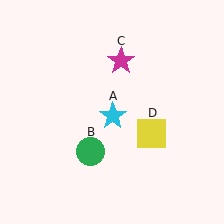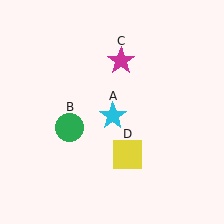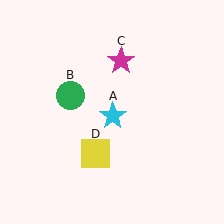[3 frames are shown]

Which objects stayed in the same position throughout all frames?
Cyan star (object A) and magenta star (object C) remained stationary.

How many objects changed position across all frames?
2 objects changed position: green circle (object B), yellow square (object D).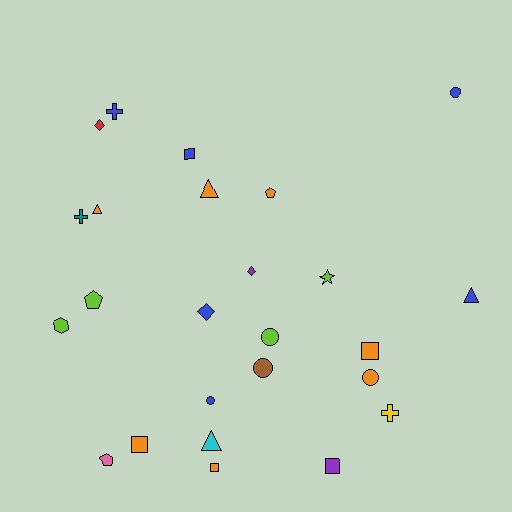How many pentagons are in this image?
There are 3 pentagons.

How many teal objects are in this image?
There is 1 teal object.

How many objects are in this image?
There are 25 objects.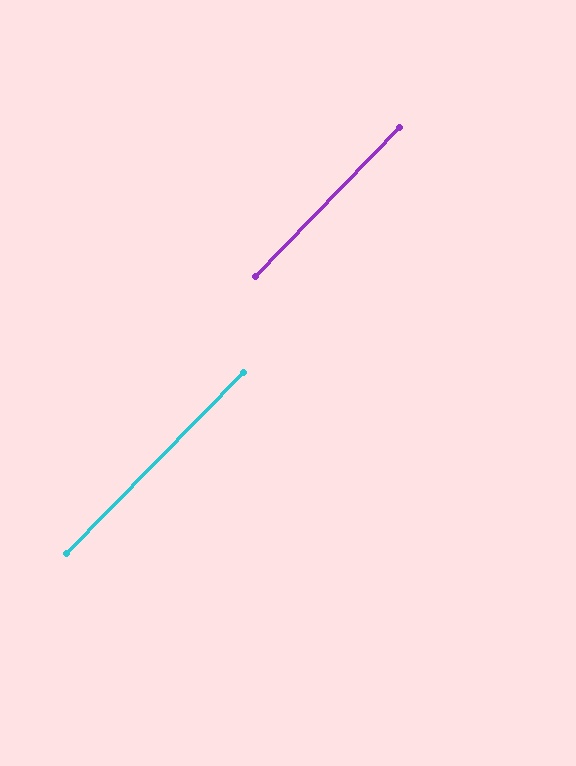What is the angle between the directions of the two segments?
Approximately 0 degrees.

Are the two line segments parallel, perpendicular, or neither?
Parallel — their directions differ by only 0.1°.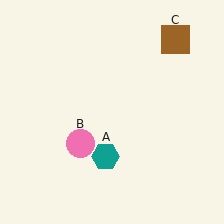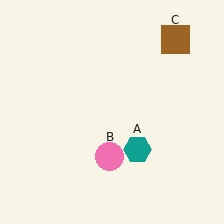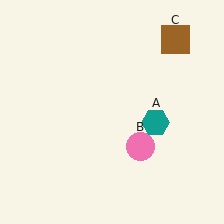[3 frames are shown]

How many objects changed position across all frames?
2 objects changed position: teal hexagon (object A), pink circle (object B).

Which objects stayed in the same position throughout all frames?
Brown square (object C) remained stationary.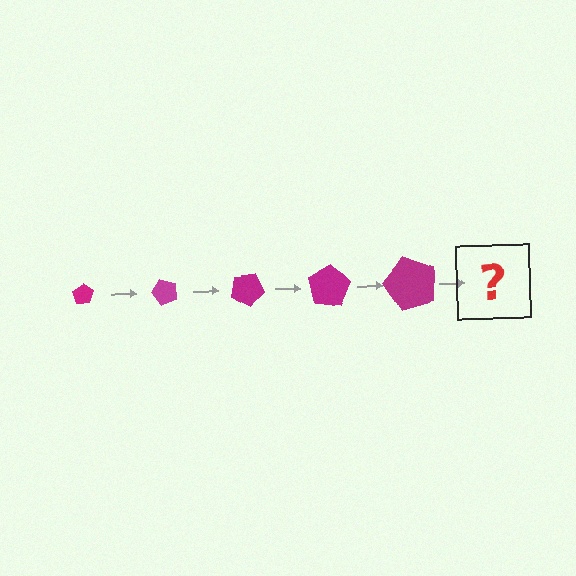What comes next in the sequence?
The next element should be a pentagon, larger than the previous one and rotated 250 degrees from the start.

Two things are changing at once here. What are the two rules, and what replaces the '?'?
The two rules are that the pentagon grows larger each step and it rotates 50 degrees each step. The '?' should be a pentagon, larger than the previous one and rotated 250 degrees from the start.